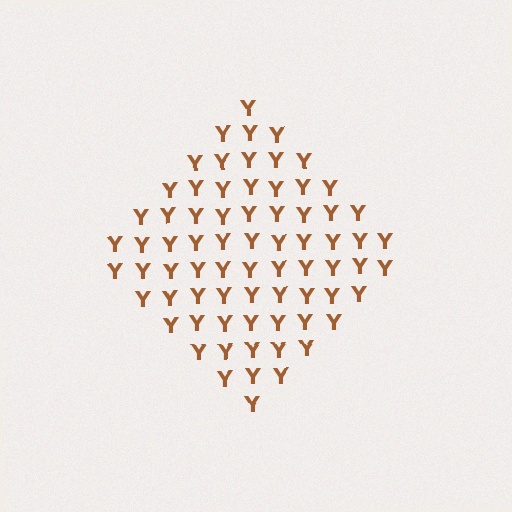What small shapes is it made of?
It is made of small letter Y's.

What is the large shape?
The large shape is a diamond.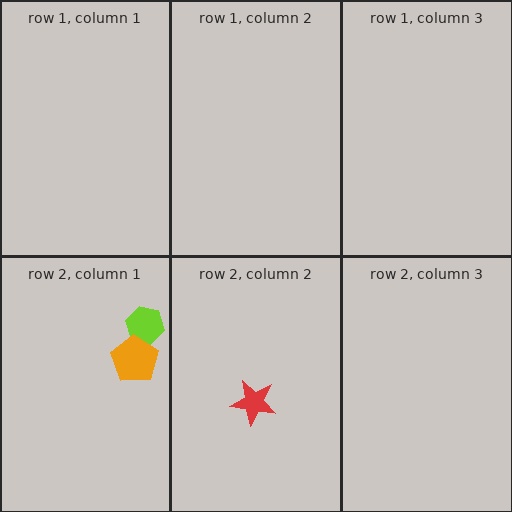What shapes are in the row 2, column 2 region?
The red star.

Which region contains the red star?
The row 2, column 2 region.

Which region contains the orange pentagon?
The row 2, column 1 region.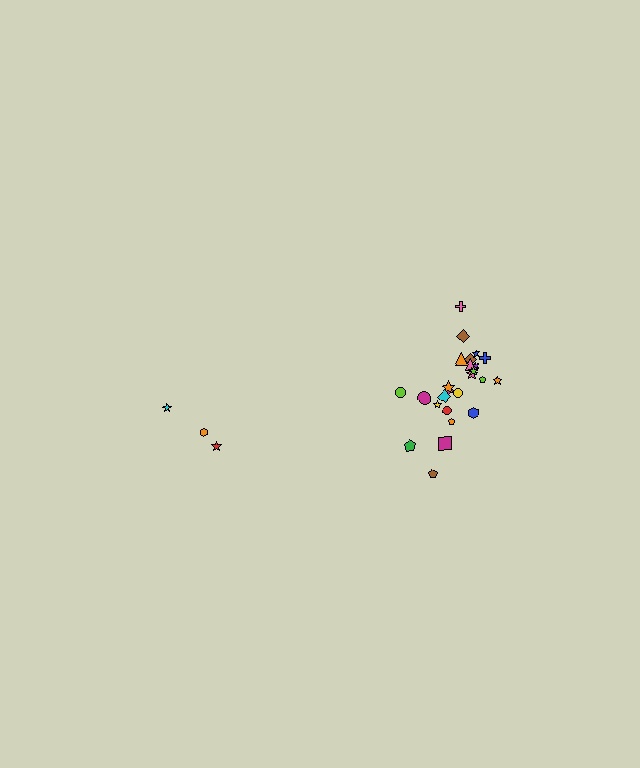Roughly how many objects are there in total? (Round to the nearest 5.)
Roughly 30 objects in total.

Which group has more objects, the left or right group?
The right group.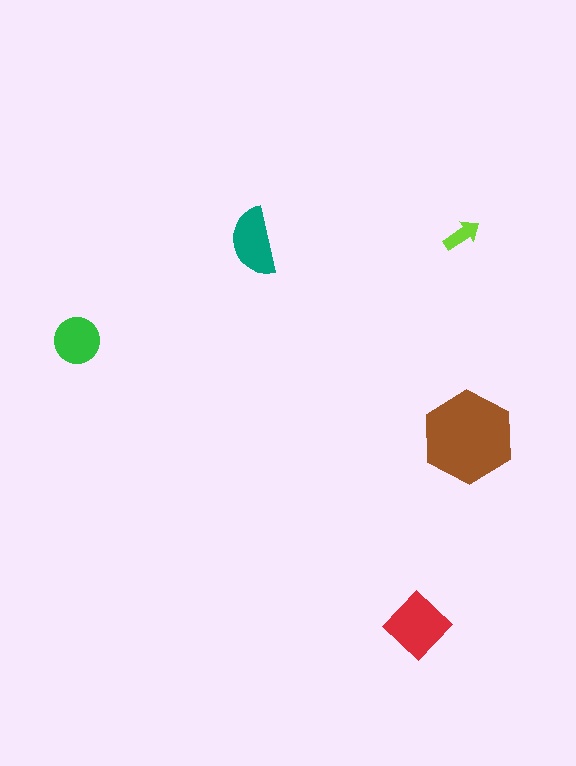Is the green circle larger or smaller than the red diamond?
Smaller.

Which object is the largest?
The brown hexagon.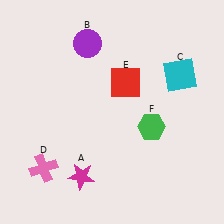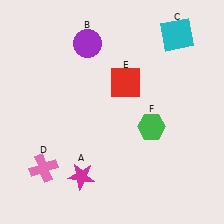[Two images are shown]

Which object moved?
The cyan square (C) moved up.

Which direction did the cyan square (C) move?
The cyan square (C) moved up.